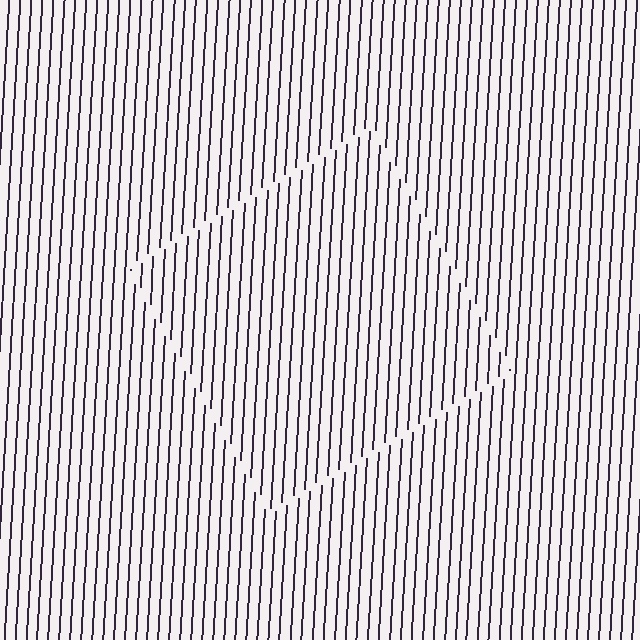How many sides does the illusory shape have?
4 sides — the line-ends trace a square.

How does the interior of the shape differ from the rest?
The interior of the shape contains the same grating, shifted by half a period — the contour is defined by the phase discontinuity where line-ends from the inner and outer gratings abut.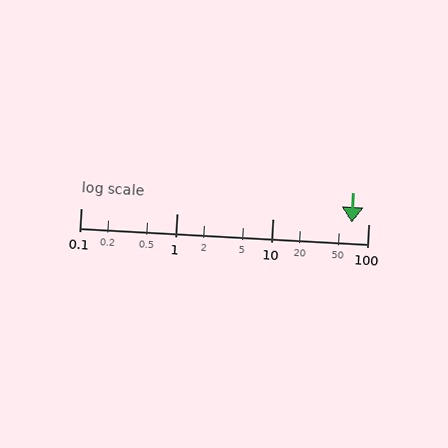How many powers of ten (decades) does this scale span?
The scale spans 3 decades, from 0.1 to 100.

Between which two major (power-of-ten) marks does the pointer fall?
The pointer is between 10 and 100.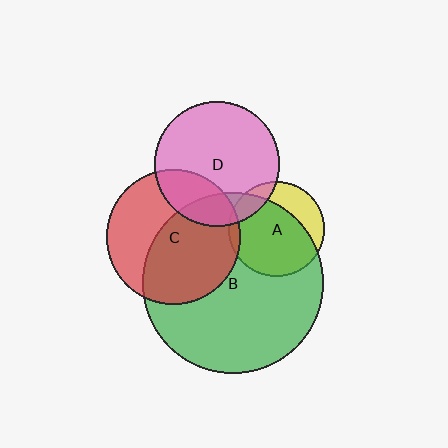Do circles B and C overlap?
Yes.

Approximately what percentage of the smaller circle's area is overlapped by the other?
Approximately 55%.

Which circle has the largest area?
Circle B (green).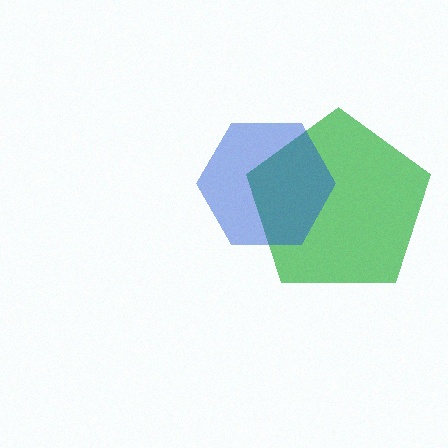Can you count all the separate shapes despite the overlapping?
Yes, there are 2 separate shapes.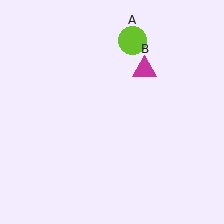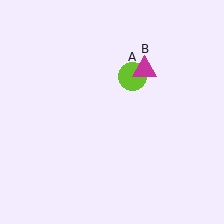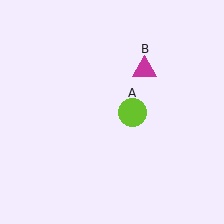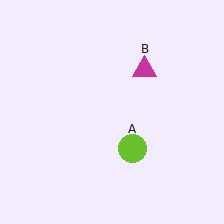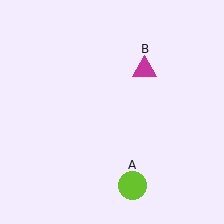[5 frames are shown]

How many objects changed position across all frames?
1 object changed position: lime circle (object A).